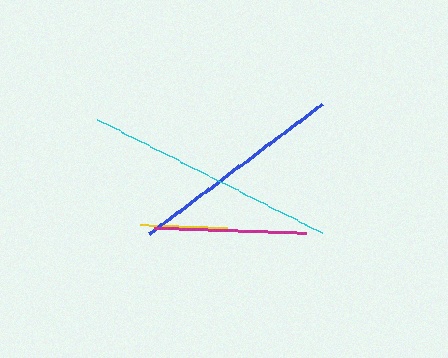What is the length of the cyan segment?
The cyan segment is approximately 252 pixels long.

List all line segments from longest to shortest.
From longest to shortest: cyan, blue, magenta, yellow.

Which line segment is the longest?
The cyan line is the longest at approximately 252 pixels.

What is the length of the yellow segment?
The yellow segment is approximately 86 pixels long.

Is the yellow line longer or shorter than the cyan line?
The cyan line is longer than the yellow line.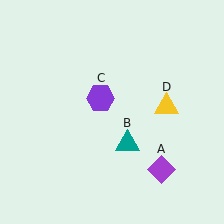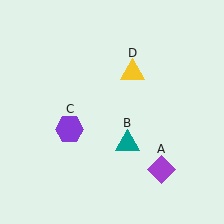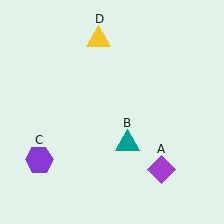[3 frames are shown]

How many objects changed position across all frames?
2 objects changed position: purple hexagon (object C), yellow triangle (object D).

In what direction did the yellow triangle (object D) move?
The yellow triangle (object D) moved up and to the left.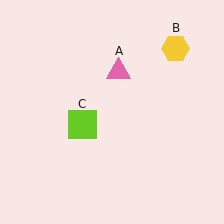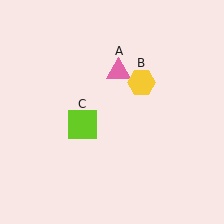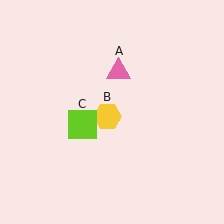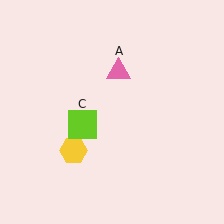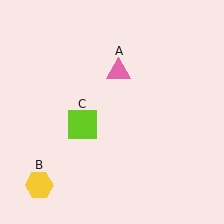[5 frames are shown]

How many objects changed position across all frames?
1 object changed position: yellow hexagon (object B).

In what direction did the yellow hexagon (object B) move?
The yellow hexagon (object B) moved down and to the left.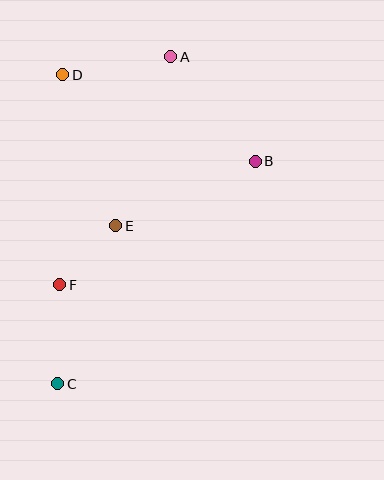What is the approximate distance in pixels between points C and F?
The distance between C and F is approximately 99 pixels.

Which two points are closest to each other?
Points E and F are closest to each other.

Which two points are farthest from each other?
Points A and C are farthest from each other.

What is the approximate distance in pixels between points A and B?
The distance between A and B is approximately 134 pixels.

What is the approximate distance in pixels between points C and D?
The distance between C and D is approximately 309 pixels.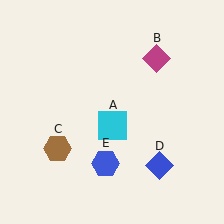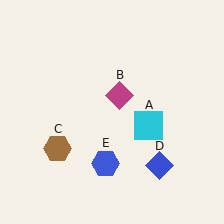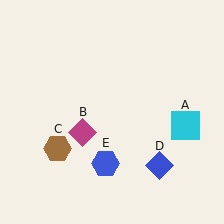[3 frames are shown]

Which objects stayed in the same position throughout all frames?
Brown hexagon (object C) and blue diamond (object D) and blue hexagon (object E) remained stationary.